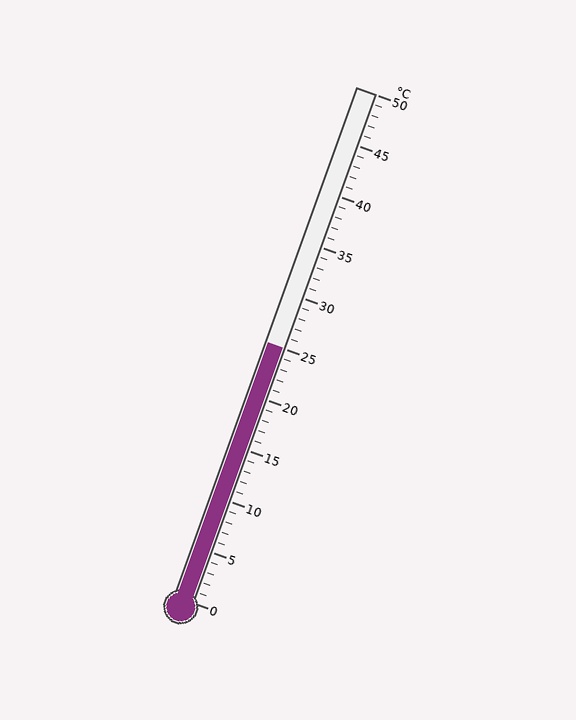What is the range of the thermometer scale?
The thermometer scale ranges from 0°C to 50°C.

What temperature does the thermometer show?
The thermometer shows approximately 25°C.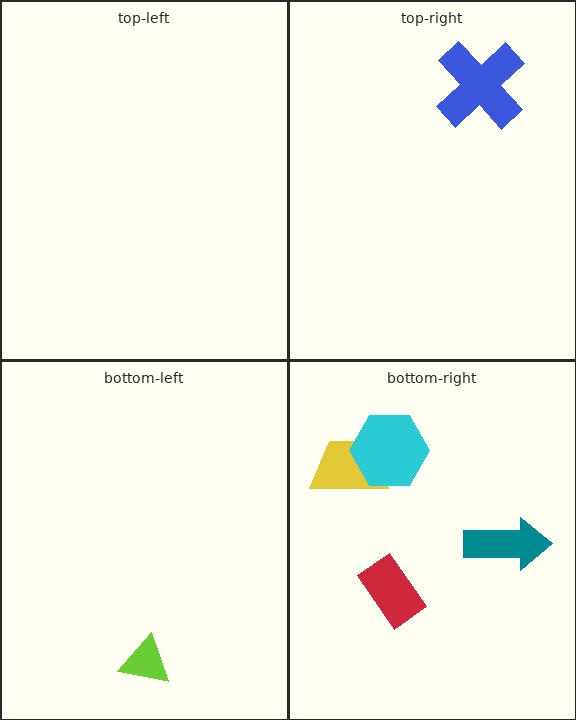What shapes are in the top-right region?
The blue cross.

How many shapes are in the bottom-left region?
1.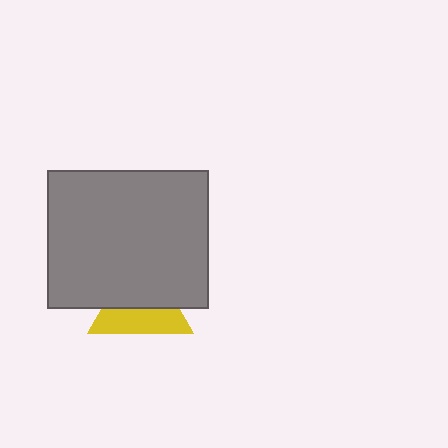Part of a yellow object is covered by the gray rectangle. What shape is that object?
It is a triangle.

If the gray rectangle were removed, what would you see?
You would see the complete yellow triangle.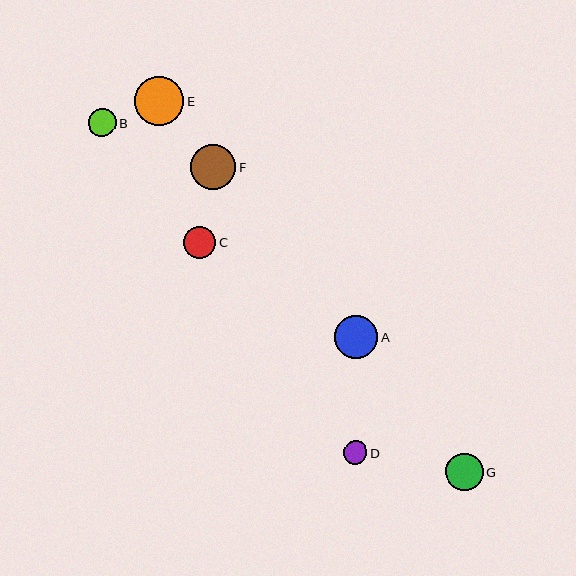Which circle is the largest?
Circle E is the largest with a size of approximately 50 pixels.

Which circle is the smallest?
Circle D is the smallest with a size of approximately 24 pixels.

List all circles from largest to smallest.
From largest to smallest: E, F, A, G, C, B, D.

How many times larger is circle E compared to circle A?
Circle E is approximately 1.2 times the size of circle A.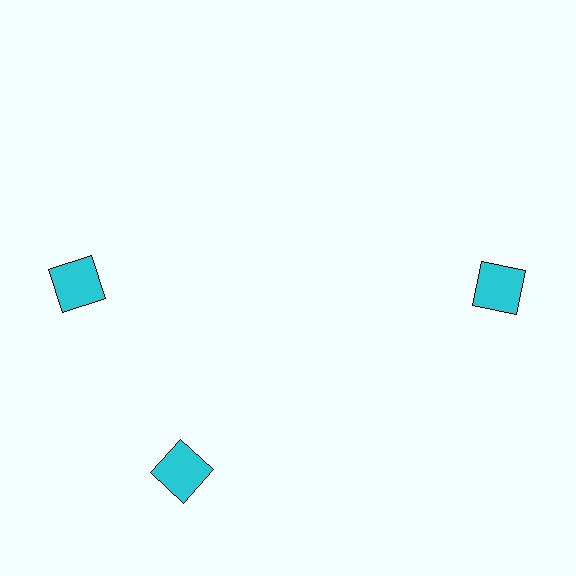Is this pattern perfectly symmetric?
No. The 3 cyan squares are arranged in a ring, but one element near the 11 o'clock position is rotated out of alignment along the ring, breaking the 3-fold rotational symmetry.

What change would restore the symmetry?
The symmetry would be restored by rotating it back into even spacing with its neighbors so that all 3 squares sit at equal angles and equal distance from the center.